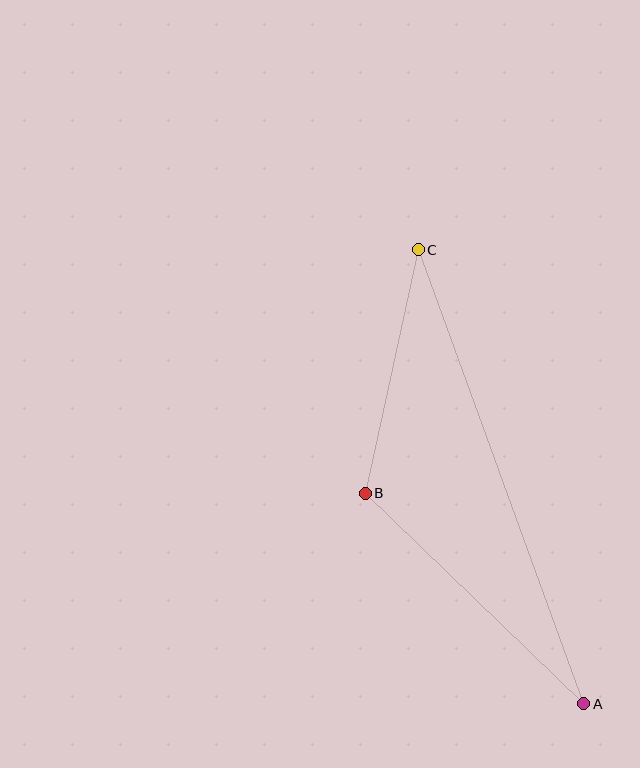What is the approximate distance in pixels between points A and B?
The distance between A and B is approximately 304 pixels.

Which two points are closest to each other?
Points B and C are closest to each other.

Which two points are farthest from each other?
Points A and C are farthest from each other.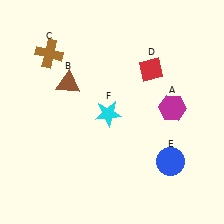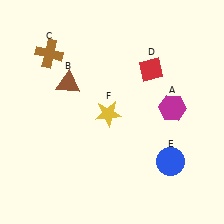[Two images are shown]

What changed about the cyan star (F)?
In Image 1, F is cyan. In Image 2, it changed to yellow.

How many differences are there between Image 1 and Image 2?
There is 1 difference between the two images.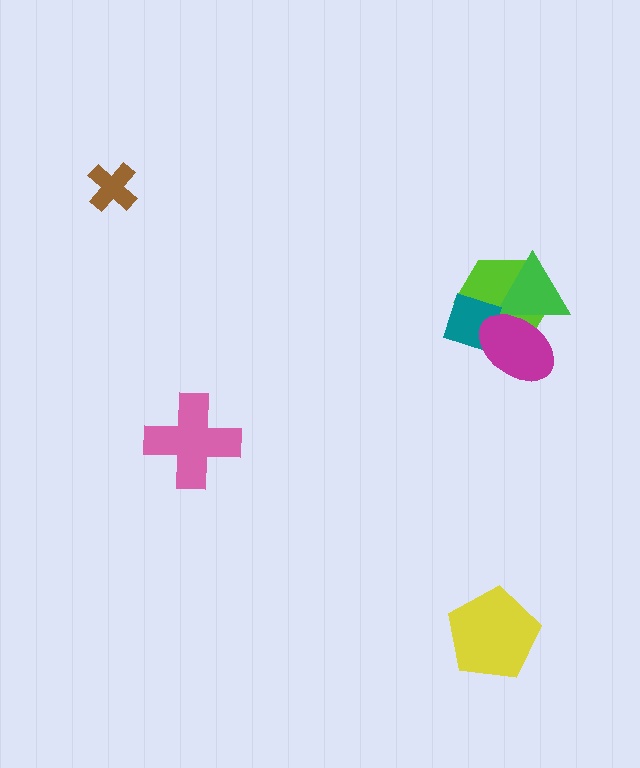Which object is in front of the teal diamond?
The magenta ellipse is in front of the teal diamond.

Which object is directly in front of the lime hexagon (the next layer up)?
The green triangle is directly in front of the lime hexagon.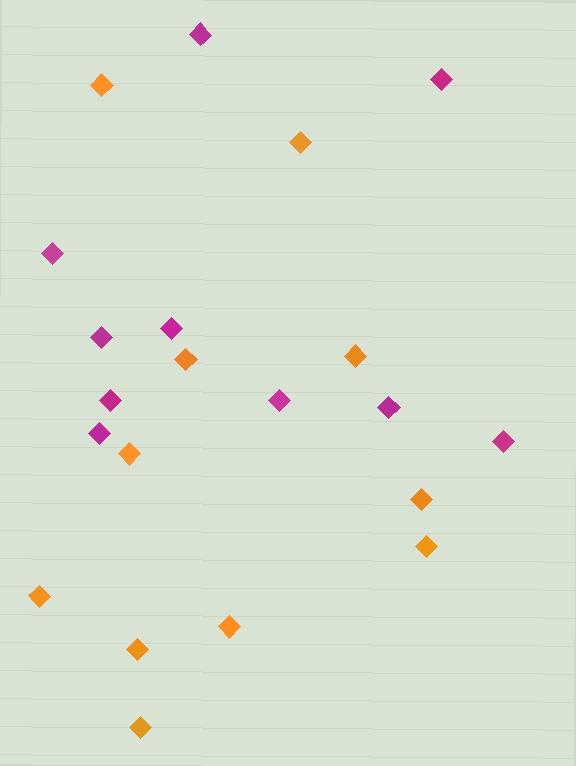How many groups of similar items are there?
There are 2 groups: one group of orange diamonds (11) and one group of magenta diamonds (10).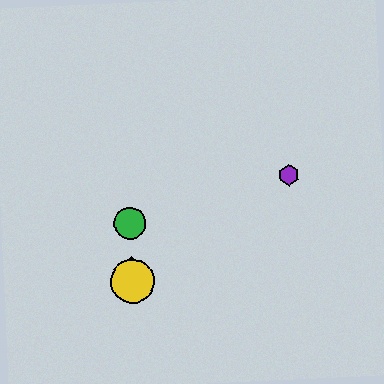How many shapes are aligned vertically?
4 shapes (the red diamond, the blue diamond, the green circle, the yellow circle) are aligned vertically.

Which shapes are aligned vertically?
The red diamond, the blue diamond, the green circle, the yellow circle are aligned vertically.